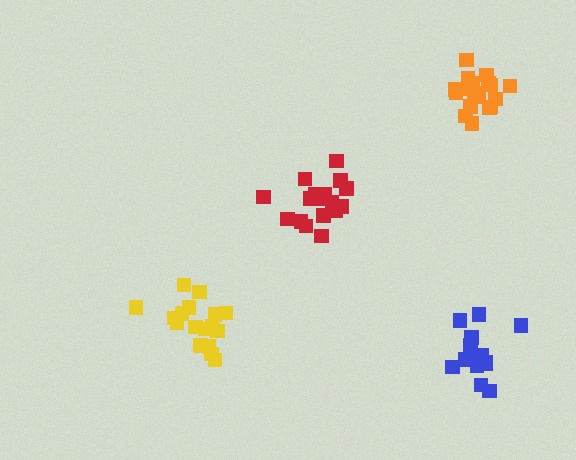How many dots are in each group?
Group 1: 17 dots, Group 2: 17 dots, Group 3: 18 dots, Group 4: 15 dots (67 total).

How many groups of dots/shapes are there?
There are 4 groups.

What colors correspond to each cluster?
The clusters are colored: red, yellow, orange, blue.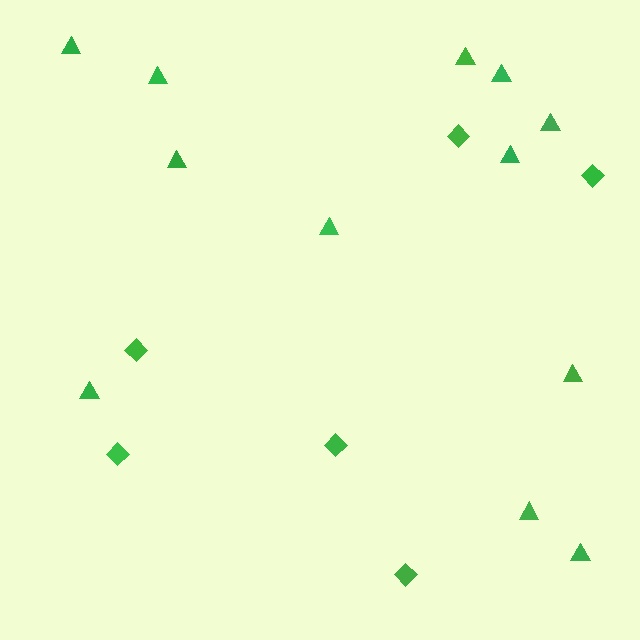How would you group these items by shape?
There are 2 groups: one group of triangles (12) and one group of diamonds (6).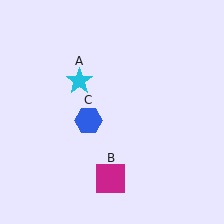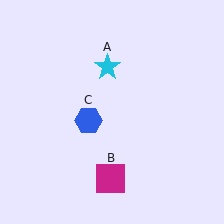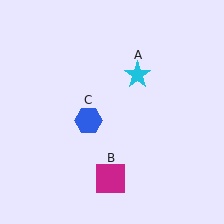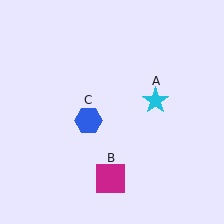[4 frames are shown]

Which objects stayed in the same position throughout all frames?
Magenta square (object B) and blue hexagon (object C) remained stationary.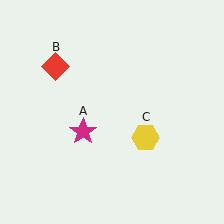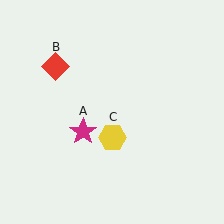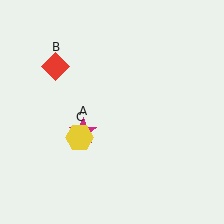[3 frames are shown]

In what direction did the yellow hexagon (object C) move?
The yellow hexagon (object C) moved left.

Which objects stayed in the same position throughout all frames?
Magenta star (object A) and red diamond (object B) remained stationary.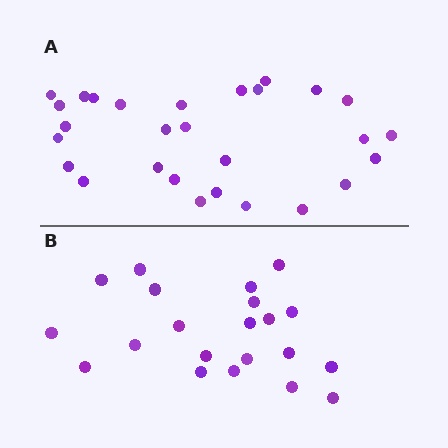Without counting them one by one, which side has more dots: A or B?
Region A (the top region) has more dots.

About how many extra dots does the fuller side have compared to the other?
Region A has roughly 8 or so more dots than region B.